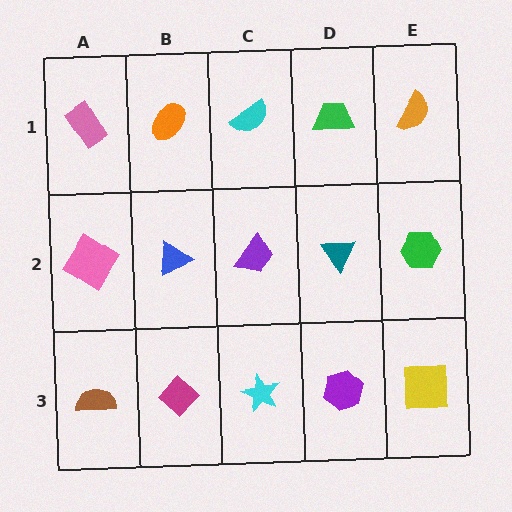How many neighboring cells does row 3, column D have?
3.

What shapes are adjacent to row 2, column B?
An orange ellipse (row 1, column B), a magenta diamond (row 3, column B), a pink diamond (row 2, column A), a purple trapezoid (row 2, column C).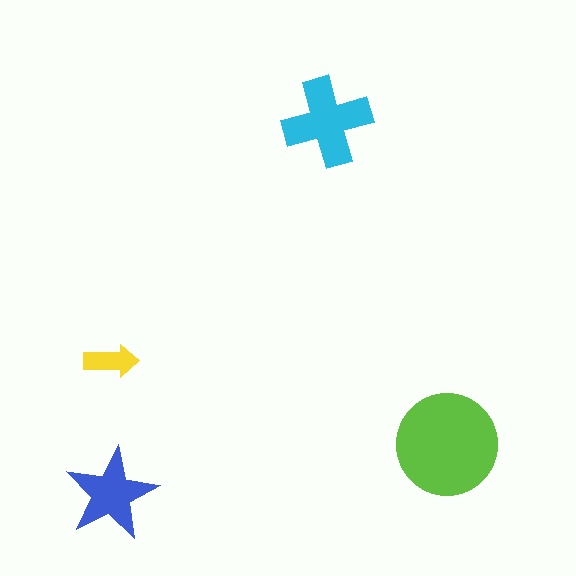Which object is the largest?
The lime circle.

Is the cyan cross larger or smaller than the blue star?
Larger.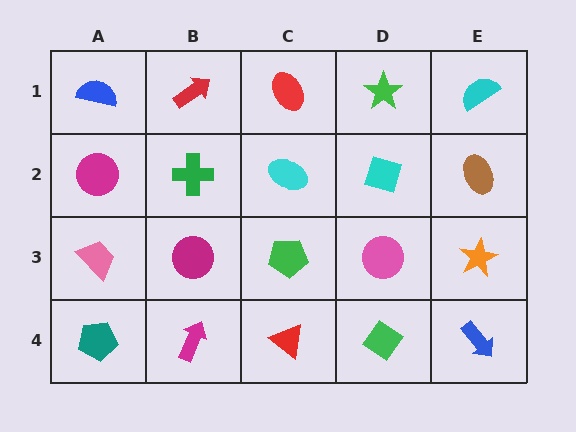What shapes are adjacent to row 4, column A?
A pink trapezoid (row 3, column A), a magenta arrow (row 4, column B).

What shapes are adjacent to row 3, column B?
A green cross (row 2, column B), a magenta arrow (row 4, column B), a pink trapezoid (row 3, column A), a green pentagon (row 3, column C).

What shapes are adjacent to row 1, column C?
A cyan ellipse (row 2, column C), a red arrow (row 1, column B), a green star (row 1, column D).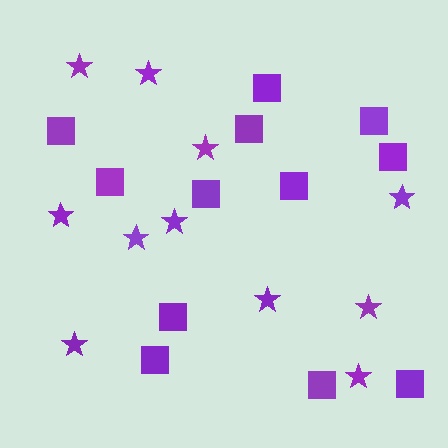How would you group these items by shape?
There are 2 groups: one group of squares (12) and one group of stars (11).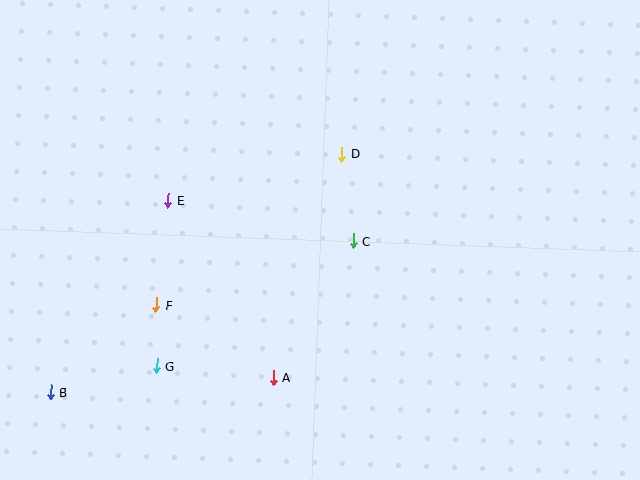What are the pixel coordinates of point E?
Point E is at (168, 200).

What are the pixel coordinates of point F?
Point F is at (156, 305).